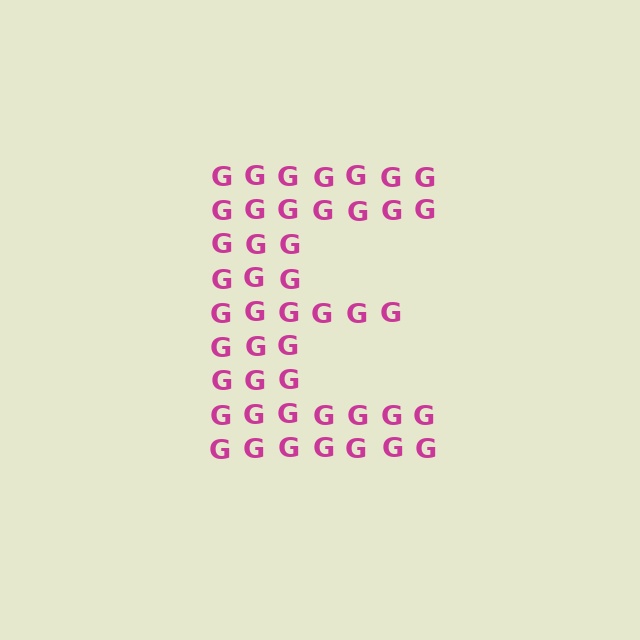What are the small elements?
The small elements are letter G's.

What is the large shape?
The large shape is the letter E.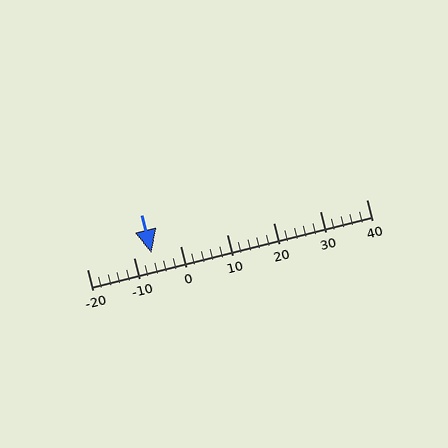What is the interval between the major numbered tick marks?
The major tick marks are spaced 10 units apart.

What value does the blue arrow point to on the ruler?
The blue arrow points to approximately -6.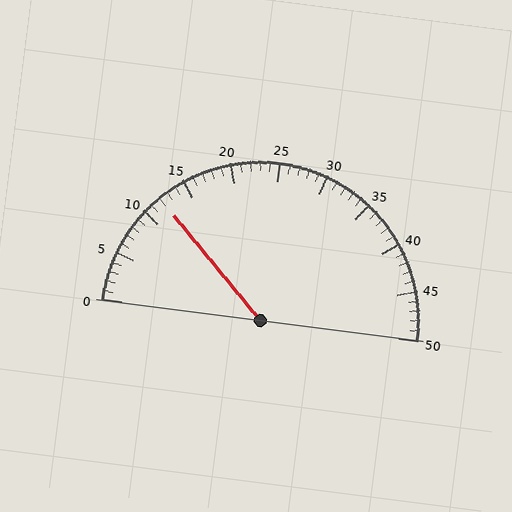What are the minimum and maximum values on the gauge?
The gauge ranges from 0 to 50.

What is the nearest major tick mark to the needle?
The nearest major tick mark is 10.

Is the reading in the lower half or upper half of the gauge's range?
The reading is in the lower half of the range (0 to 50).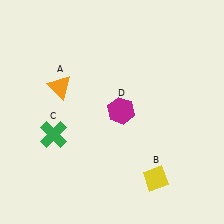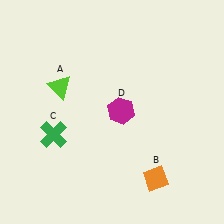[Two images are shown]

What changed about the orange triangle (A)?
In Image 1, A is orange. In Image 2, it changed to lime.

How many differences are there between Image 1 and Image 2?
There are 2 differences between the two images.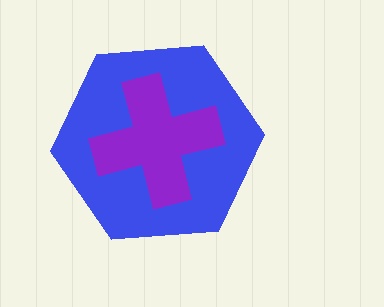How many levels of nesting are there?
2.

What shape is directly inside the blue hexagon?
The purple cross.